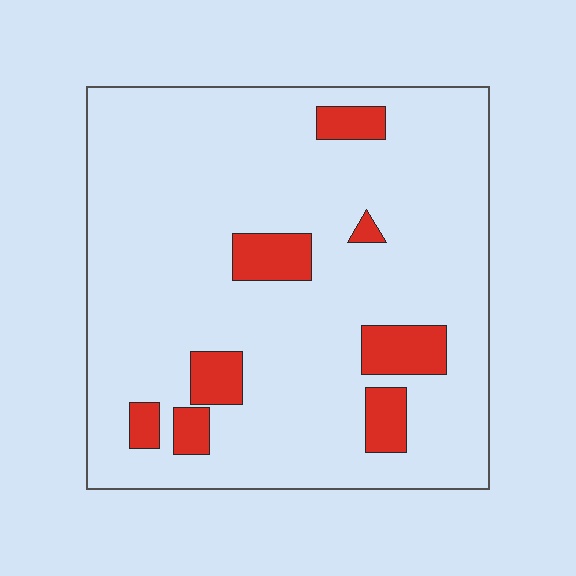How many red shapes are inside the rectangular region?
8.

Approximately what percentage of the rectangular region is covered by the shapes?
Approximately 10%.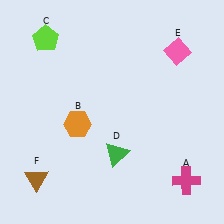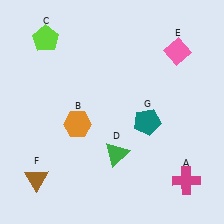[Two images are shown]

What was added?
A teal pentagon (G) was added in Image 2.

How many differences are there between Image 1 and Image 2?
There is 1 difference between the two images.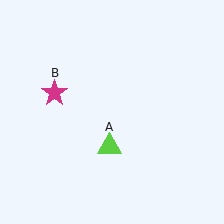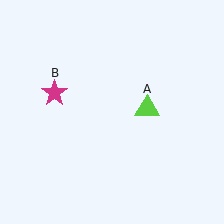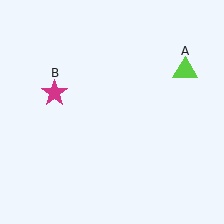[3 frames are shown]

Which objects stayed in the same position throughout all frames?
Magenta star (object B) remained stationary.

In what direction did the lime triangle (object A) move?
The lime triangle (object A) moved up and to the right.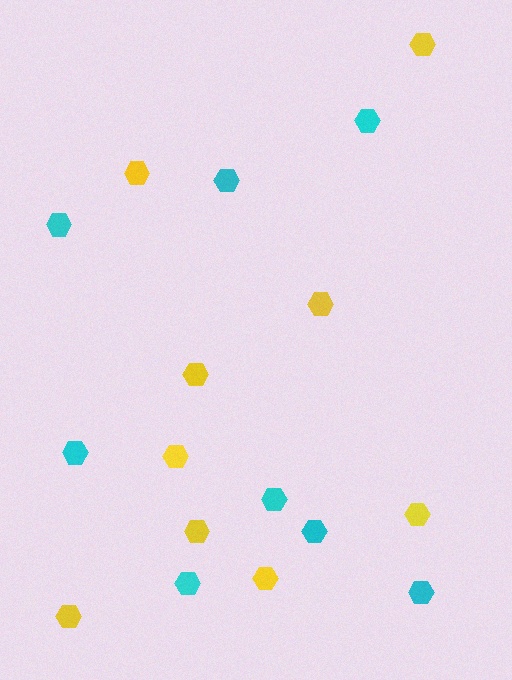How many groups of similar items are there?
There are 2 groups: one group of yellow hexagons (9) and one group of cyan hexagons (8).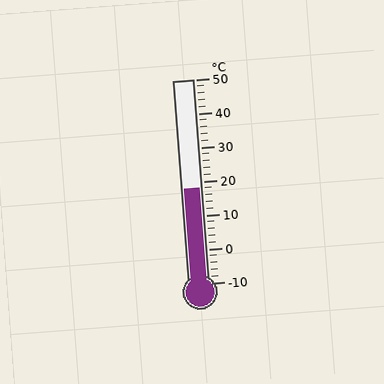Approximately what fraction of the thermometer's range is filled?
The thermometer is filled to approximately 45% of its range.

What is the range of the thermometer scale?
The thermometer scale ranges from -10°C to 50°C.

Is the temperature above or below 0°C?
The temperature is above 0°C.